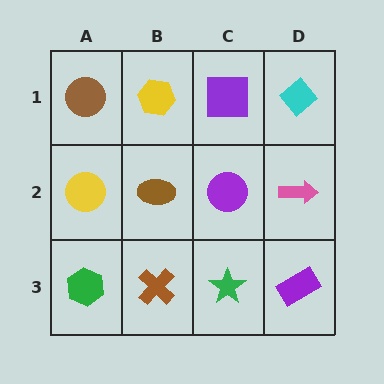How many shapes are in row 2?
4 shapes.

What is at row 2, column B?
A brown ellipse.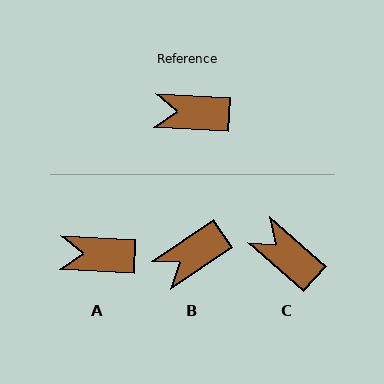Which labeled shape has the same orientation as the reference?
A.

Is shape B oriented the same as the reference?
No, it is off by about 37 degrees.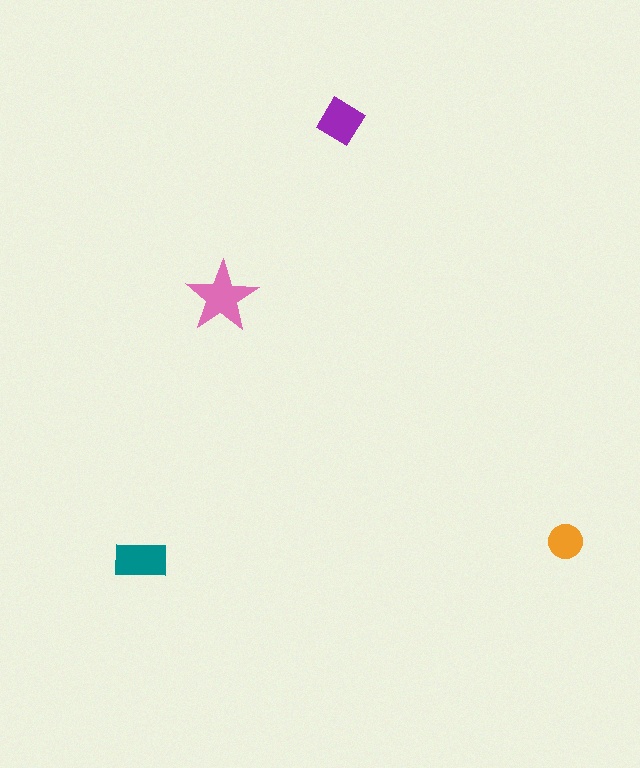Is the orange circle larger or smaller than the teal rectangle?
Smaller.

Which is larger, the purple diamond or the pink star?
The pink star.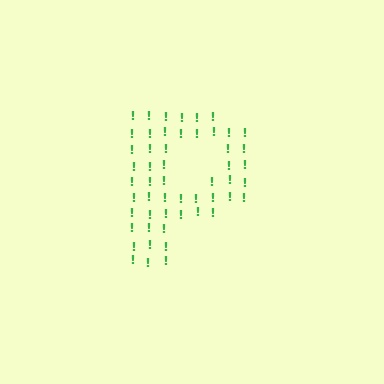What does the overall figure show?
The overall figure shows the letter P.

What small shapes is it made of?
It is made of small exclamation marks.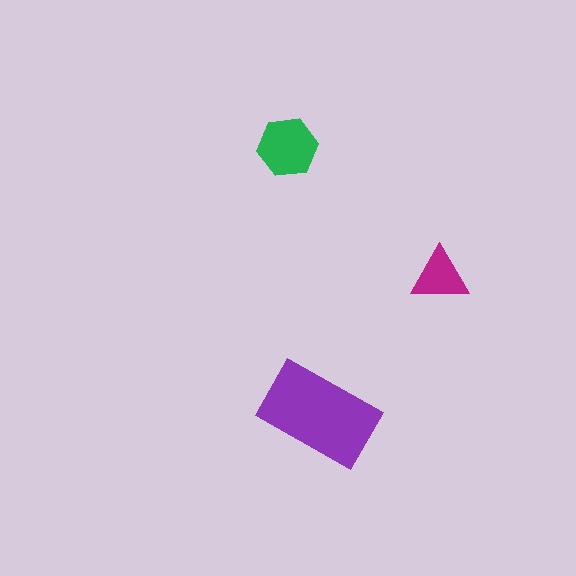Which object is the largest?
The purple rectangle.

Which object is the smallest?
The magenta triangle.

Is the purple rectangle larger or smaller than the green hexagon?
Larger.